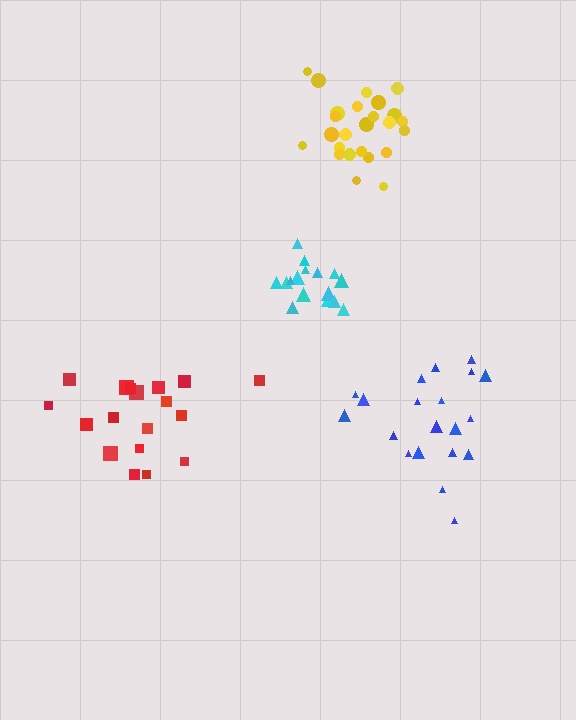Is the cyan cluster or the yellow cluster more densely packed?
Yellow.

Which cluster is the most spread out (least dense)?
Red.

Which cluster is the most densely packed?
Yellow.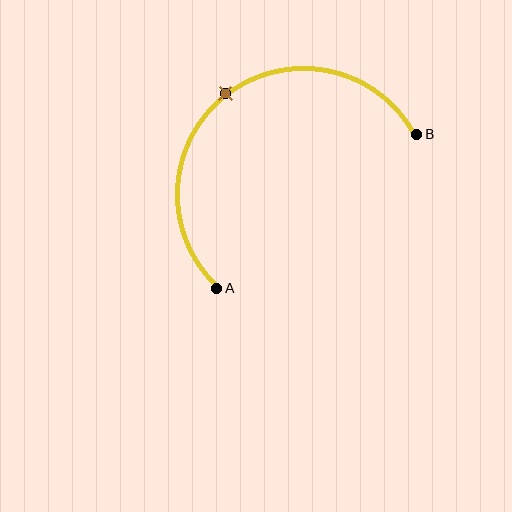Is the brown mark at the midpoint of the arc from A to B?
Yes. The brown mark lies on the arc at equal arc-length from both A and B — it is the arc midpoint.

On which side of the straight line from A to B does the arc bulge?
The arc bulges above and to the left of the straight line connecting A and B.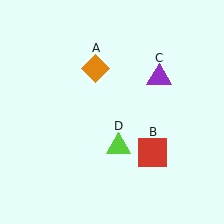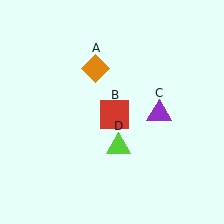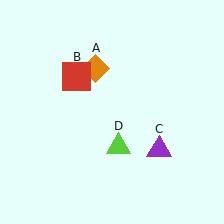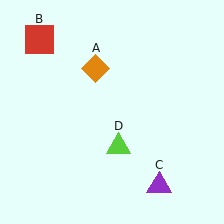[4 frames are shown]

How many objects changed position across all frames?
2 objects changed position: red square (object B), purple triangle (object C).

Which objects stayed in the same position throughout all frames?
Orange diamond (object A) and lime triangle (object D) remained stationary.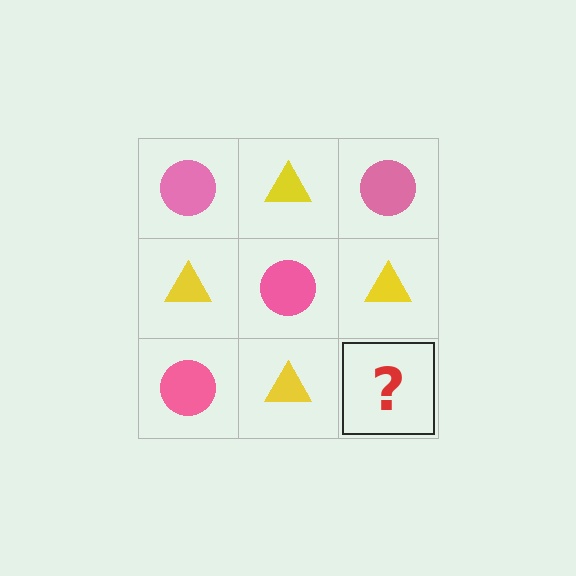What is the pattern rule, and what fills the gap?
The rule is that it alternates pink circle and yellow triangle in a checkerboard pattern. The gap should be filled with a pink circle.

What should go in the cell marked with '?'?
The missing cell should contain a pink circle.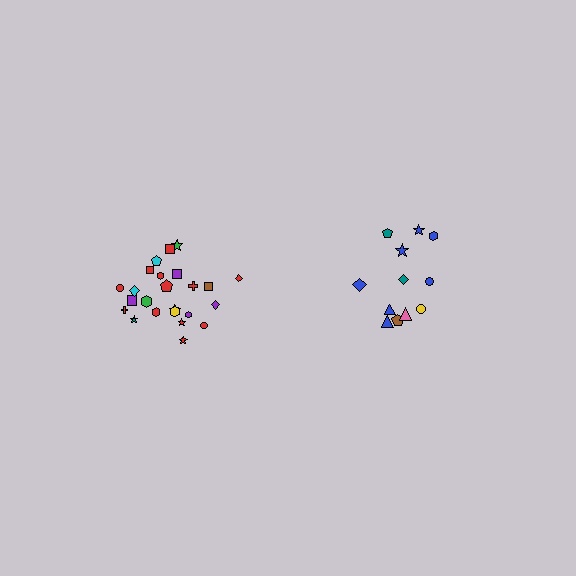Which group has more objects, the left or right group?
The left group.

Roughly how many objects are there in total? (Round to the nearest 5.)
Roughly 35 objects in total.